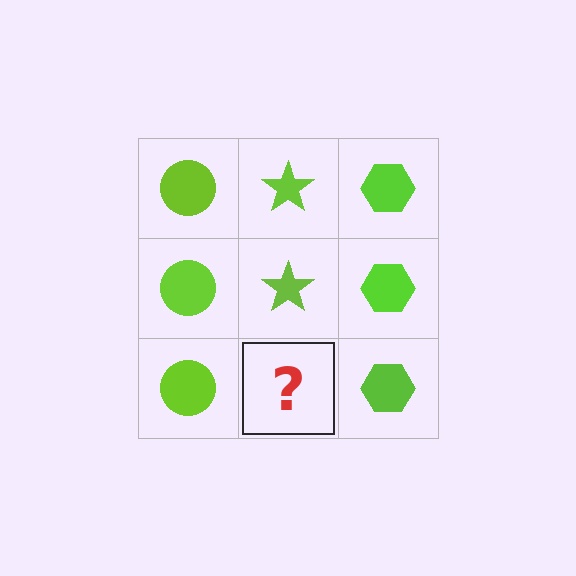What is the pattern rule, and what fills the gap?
The rule is that each column has a consistent shape. The gap should be filled with a lime star.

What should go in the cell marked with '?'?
The missing cell should contain a lime star.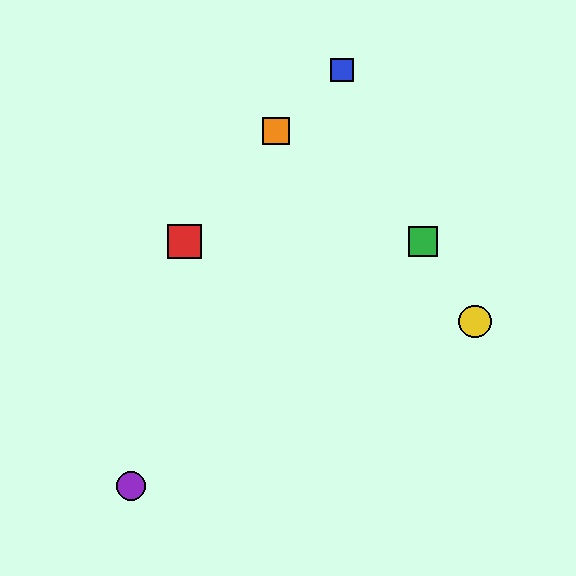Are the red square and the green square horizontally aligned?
Yes, both are at y≈242.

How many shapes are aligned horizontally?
2 shapes (the red square, the green square) are aligned horizontally.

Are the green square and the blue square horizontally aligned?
No, the green square is at y≈242 and the blue square is at y≈70.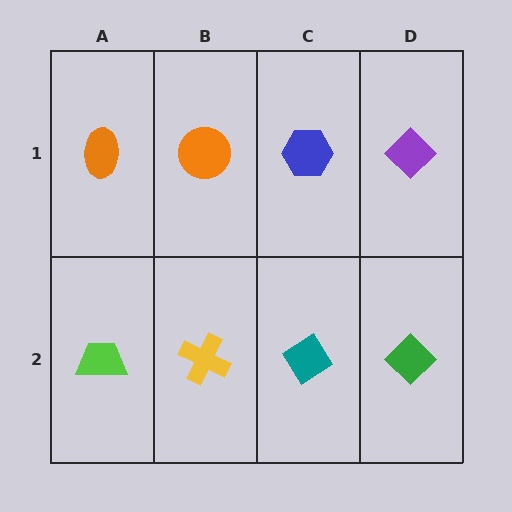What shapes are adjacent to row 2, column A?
An orange ellipse (row 1, column A), a yellow cross (row 2, column B).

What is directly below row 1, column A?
A lime trapezoid.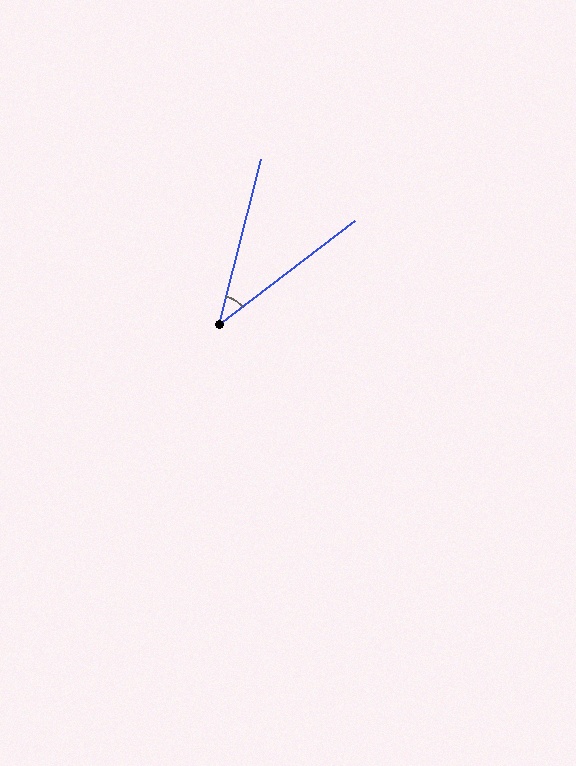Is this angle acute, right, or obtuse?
It is acute.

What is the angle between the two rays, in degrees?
Approximately 38 degrees.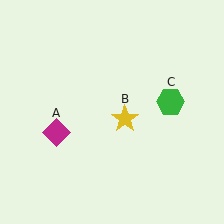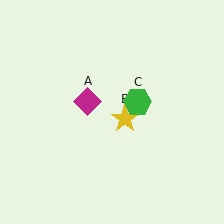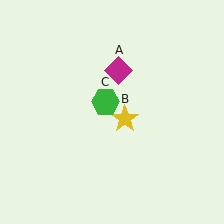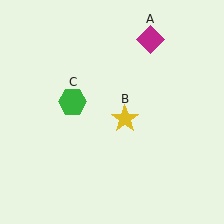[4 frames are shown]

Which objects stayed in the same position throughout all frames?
Yellow star (object B) remained stationary.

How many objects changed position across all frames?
2 objects changed position: magenta diamond (object A), green hexagon (object C).